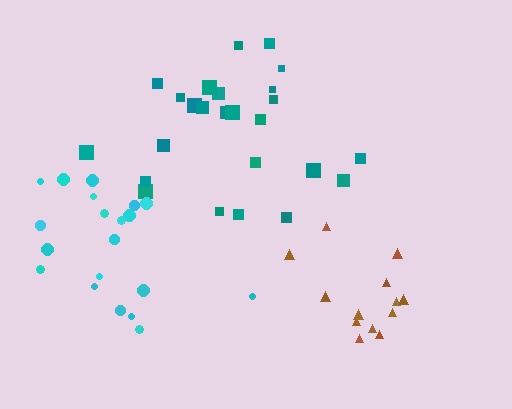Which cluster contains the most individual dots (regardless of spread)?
Teal (25).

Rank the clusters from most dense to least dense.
brown, cyan, teal.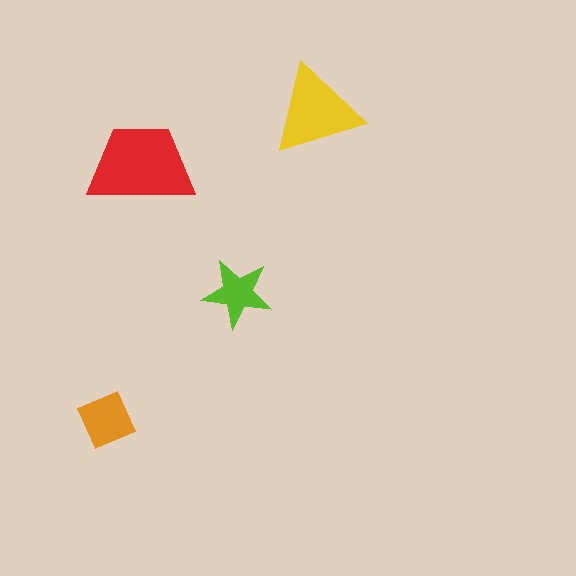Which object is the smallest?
The lime star.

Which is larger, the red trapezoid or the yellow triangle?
The red trapezoid.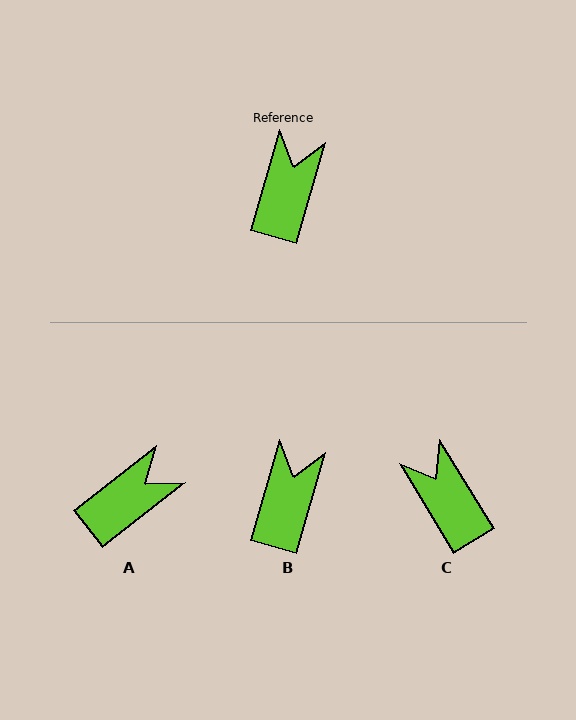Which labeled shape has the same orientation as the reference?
B.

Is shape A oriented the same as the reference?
No, it is off by about 36 degrees.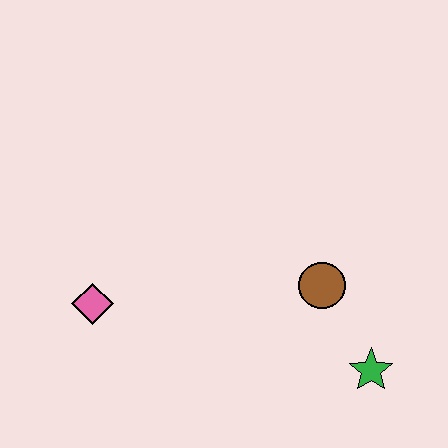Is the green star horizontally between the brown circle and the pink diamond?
No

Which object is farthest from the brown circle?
The pink diamond is farthest from the brown circle.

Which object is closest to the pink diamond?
The brown circle is closest to the pink diamond.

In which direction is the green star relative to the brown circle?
The green star is below the brown circle.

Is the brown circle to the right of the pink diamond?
Yes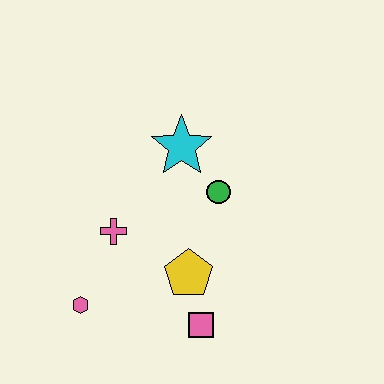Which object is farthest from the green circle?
The pink hexagon is farthest from the green circle.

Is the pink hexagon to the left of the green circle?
Yes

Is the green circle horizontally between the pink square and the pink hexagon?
No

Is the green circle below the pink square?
No